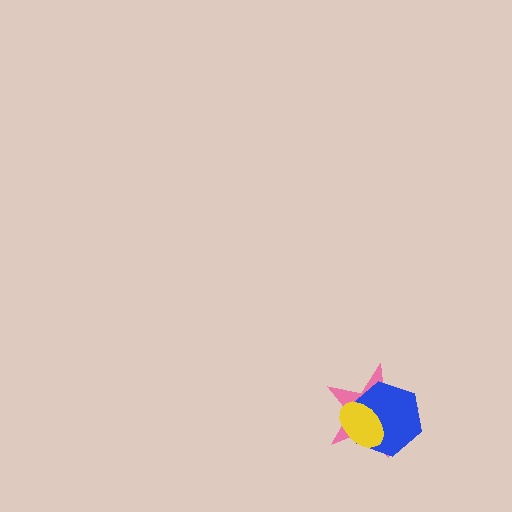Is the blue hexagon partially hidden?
Yes, it is partially covered by another shape.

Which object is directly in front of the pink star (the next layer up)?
The blue hexagon is directly in front of the pink star.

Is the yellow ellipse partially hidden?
No, no other shape covers it.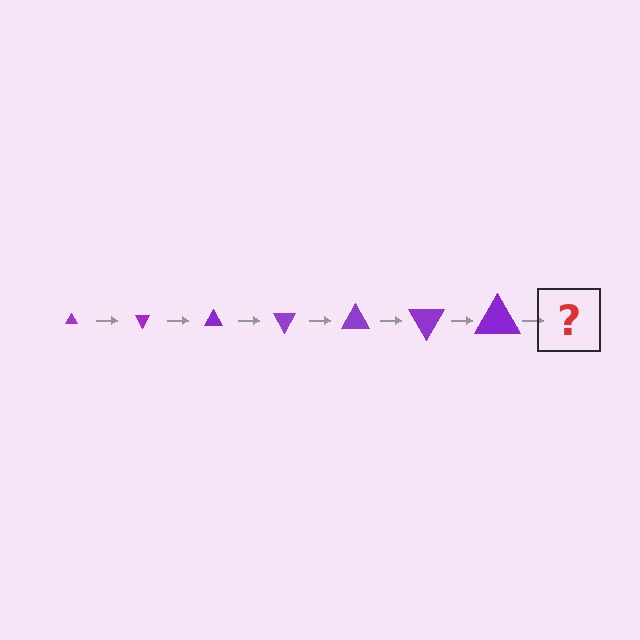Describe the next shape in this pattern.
It should be a triangle, larger than the previous one and rotated 420 degrees from the start.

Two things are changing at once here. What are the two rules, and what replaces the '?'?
The two rules are that the triangle grows larger each step and it rotates 60 degrees each step. The '?' should be a triangle, larger than the previous one and rotated 420 degrees from the start.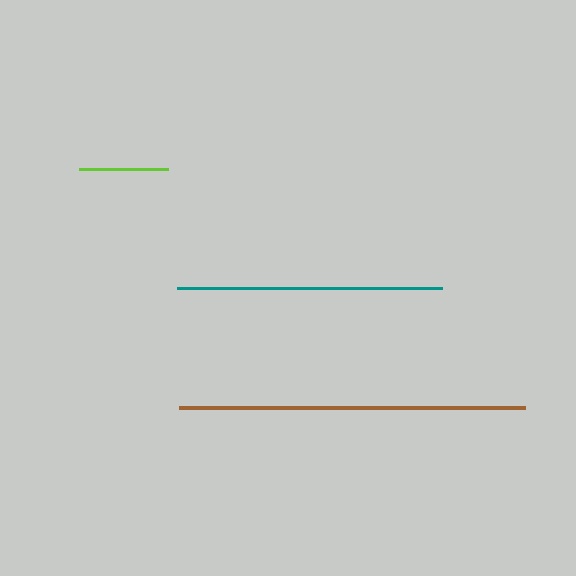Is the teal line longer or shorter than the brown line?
The brown line is longer than the teal line.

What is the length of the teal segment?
The teal segment is approximately 265 pixels long.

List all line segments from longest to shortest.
From longest to shortest: brown, teal, lime.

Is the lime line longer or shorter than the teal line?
The teal line is longer than the lime line.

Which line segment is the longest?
The brown line is the longest at approximately 346 pixels.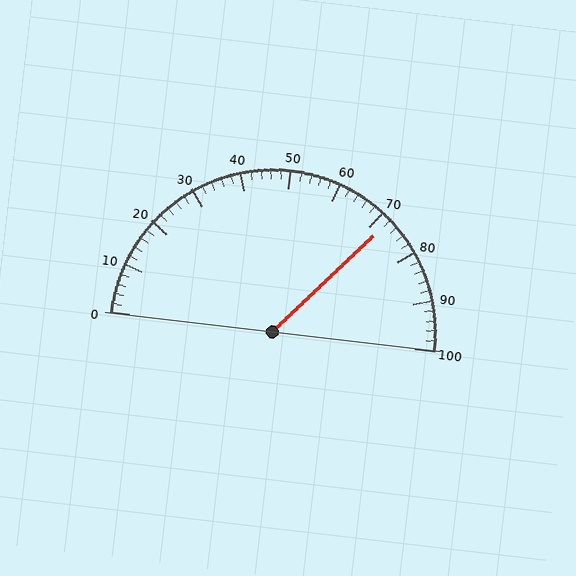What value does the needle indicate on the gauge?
The needle indicates approximately 72.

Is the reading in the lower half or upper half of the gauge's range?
The reading is in the upper half of the range (0 to 100).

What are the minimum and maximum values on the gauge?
The gauge ranges from 0 to 100.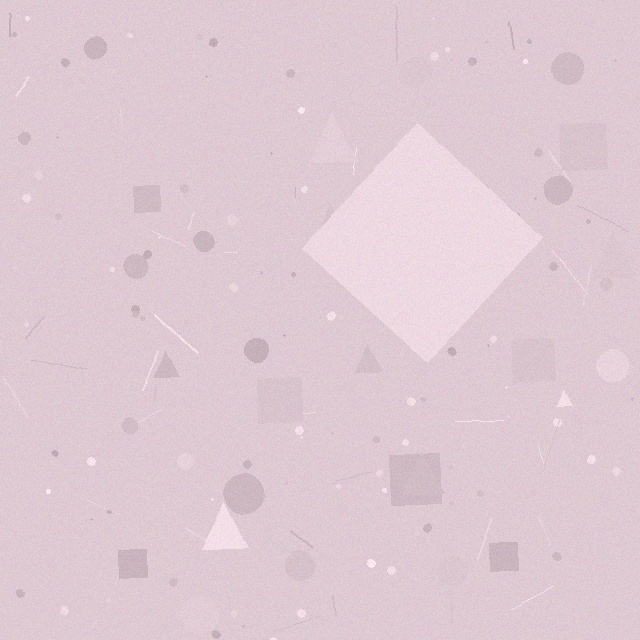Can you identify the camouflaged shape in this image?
The camouflaged shape is a diamond.